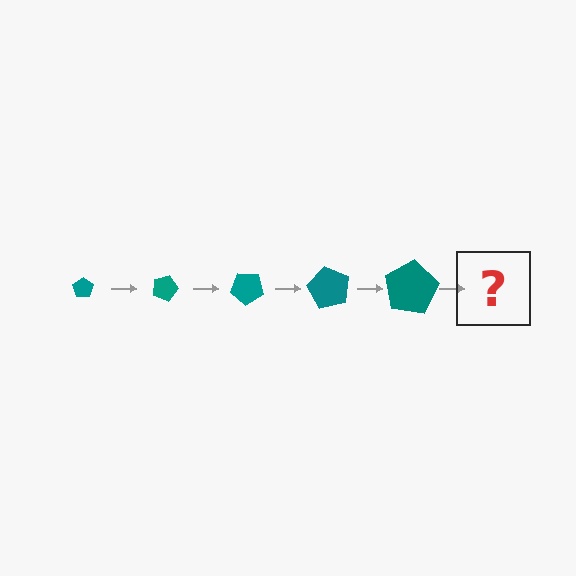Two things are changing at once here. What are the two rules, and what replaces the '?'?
The two rules are that the pentagon grows larger each step and it rotates 20 degrees each step. The '?' should be a pentagon, larger than the previous one and rotated 100 degrees from the start.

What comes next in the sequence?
The next element should be a pentagon, larger than the previous one and rotated 100 degrees from the start.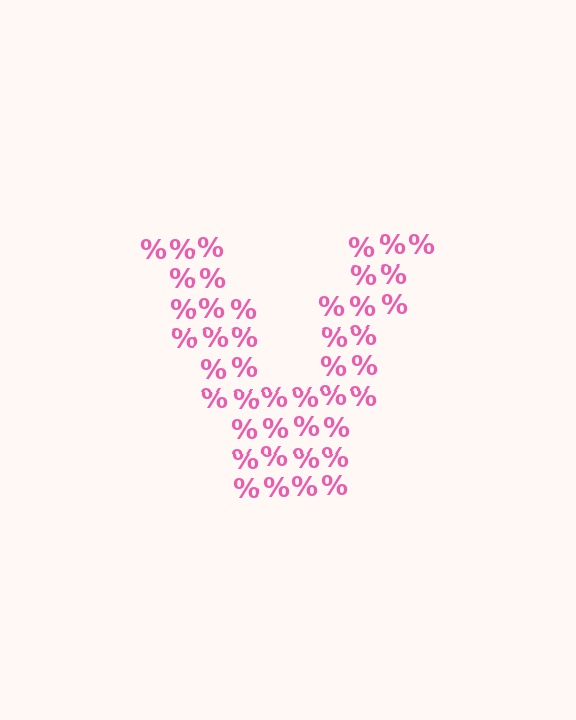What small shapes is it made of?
It is made of small percent signs.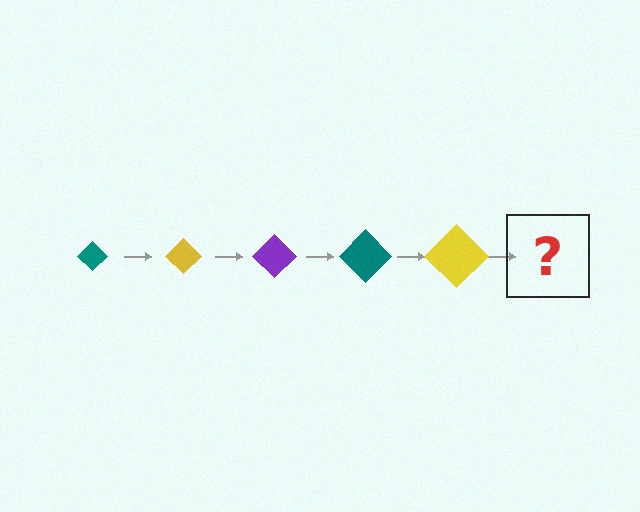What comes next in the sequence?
The next element should be a purple diamond, larger than the previous one.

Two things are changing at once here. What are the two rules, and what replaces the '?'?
The two rules are that the diamond grows larger each step and the color cycles through teal, yellow, and purple. The '?' should be a purple diamond, larger than the previous one.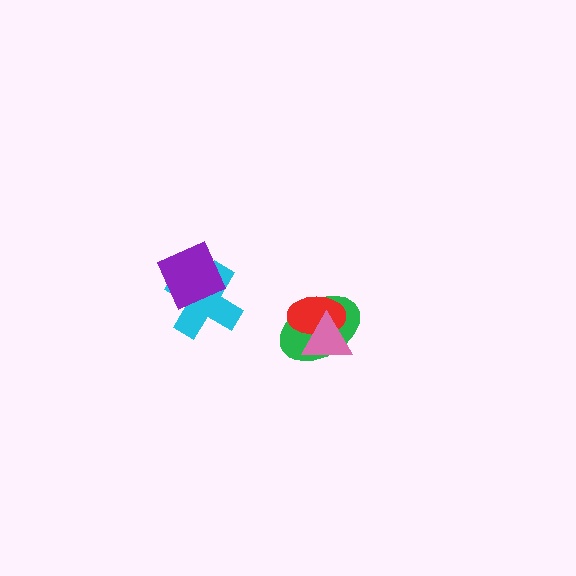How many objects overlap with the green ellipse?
2 objects overlap with the green ellipse.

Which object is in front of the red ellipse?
The pink triangle is in front of the red ellipse.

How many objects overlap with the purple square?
1 object overlaps with the purple square.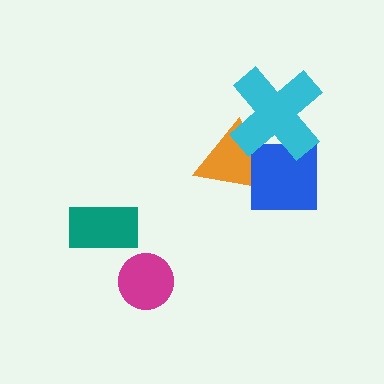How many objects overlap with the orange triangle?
2 objects overlap with the orange triangle.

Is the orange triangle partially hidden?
Yes, it is partially covered by another shape.